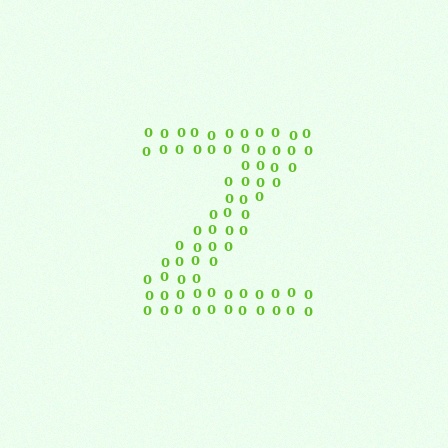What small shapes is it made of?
It is made of small digit 0's.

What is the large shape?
The large shape is the letter Z.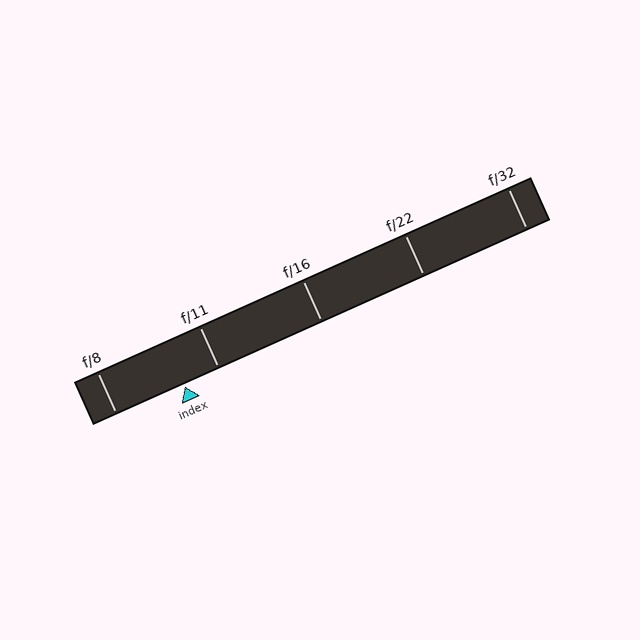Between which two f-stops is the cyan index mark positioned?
The index mark is between f/8 and f/11.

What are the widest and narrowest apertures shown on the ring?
The widest aperture shown is f/8 and the narrowest is f/32.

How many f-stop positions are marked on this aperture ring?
There are 5 f-stop positions marked.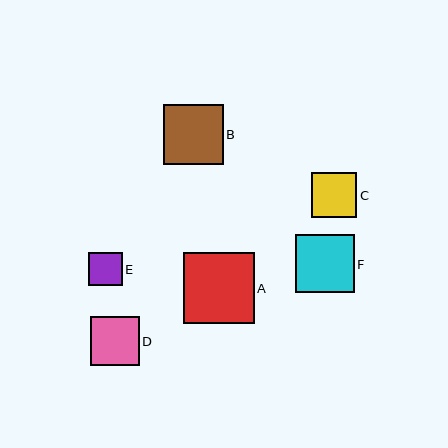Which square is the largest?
Square A is the largest with a size of approximately 71 pixels.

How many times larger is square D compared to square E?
Square D is approximately 1.5 times the size of square E.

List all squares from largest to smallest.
From largest to smallest: A, B, F, D, C, E.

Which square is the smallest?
Square E is the smallest with a size of approximately 33 pixels.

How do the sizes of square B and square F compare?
Square B and square F are approximately the same size.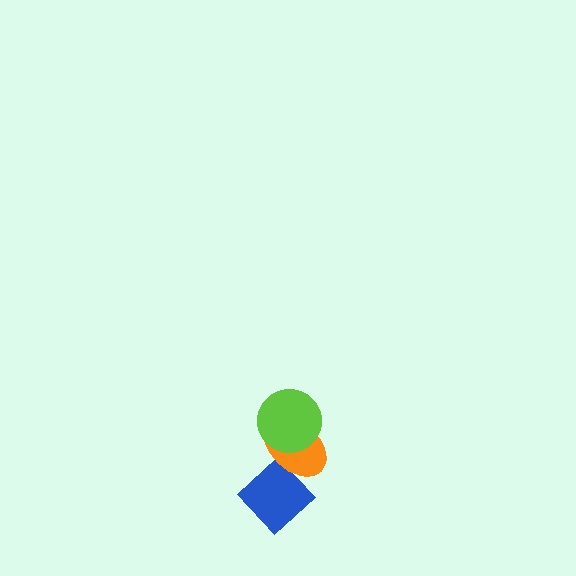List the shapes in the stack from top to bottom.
From top to bottom: the lime circle, the orange ellipse, the blue diamond.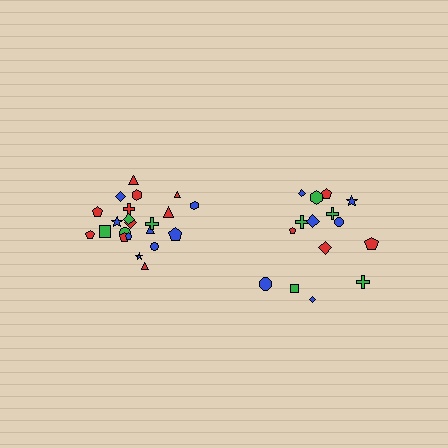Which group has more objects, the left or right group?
The left group.